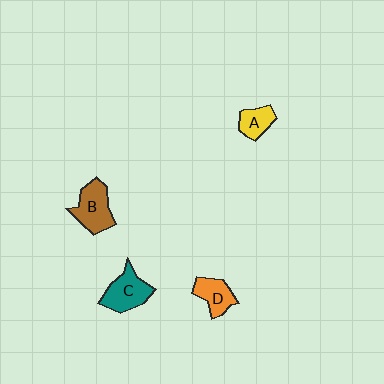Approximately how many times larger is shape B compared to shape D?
Approximately 1.4 times.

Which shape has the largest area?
Shape B (brown).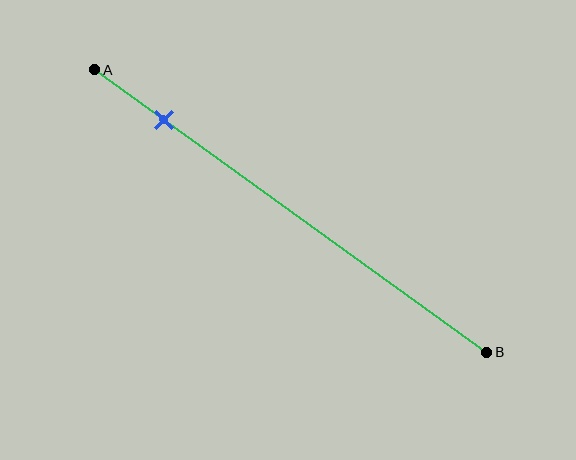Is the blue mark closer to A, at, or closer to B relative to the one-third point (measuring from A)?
The blue mark is closer to point A than the one-third point of segment AB.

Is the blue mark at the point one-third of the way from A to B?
No, the mark is at about 20% from A, not at the 33% one-third point.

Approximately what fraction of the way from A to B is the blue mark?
The blue mark is approximately 20% of the way from A to B.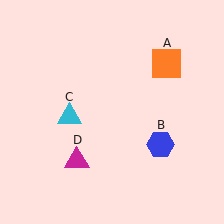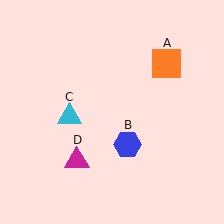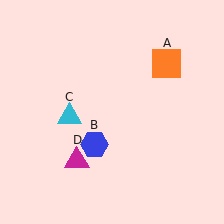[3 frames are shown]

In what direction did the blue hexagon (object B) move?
The blue hexagon (object B) moved left.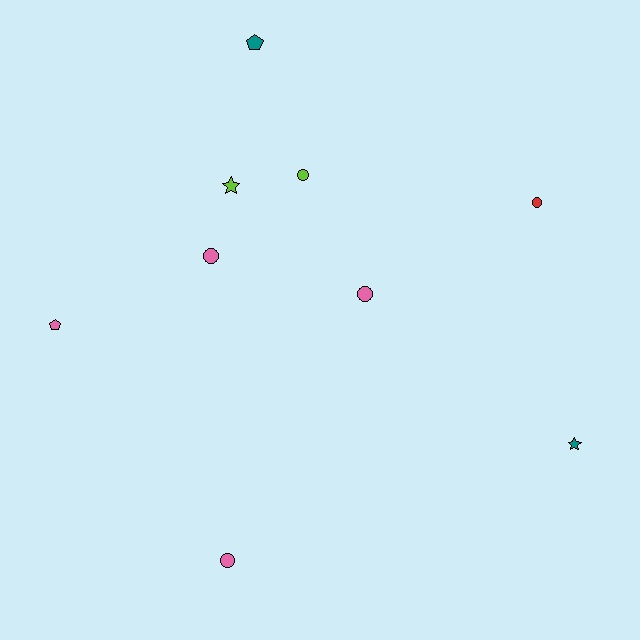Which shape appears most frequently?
Circle, with 5 objects.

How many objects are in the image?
There are 9 objects.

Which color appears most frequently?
Pink, with 4 objects.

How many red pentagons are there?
There are no red pentagons.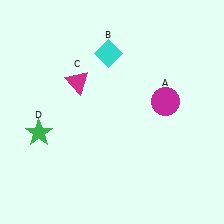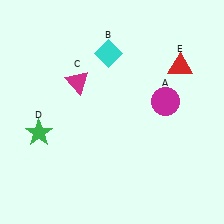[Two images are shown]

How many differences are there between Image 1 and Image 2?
There is 1 difference between the two images.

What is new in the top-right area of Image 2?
A red triangle (E) was added in the top-right area of Image 2.